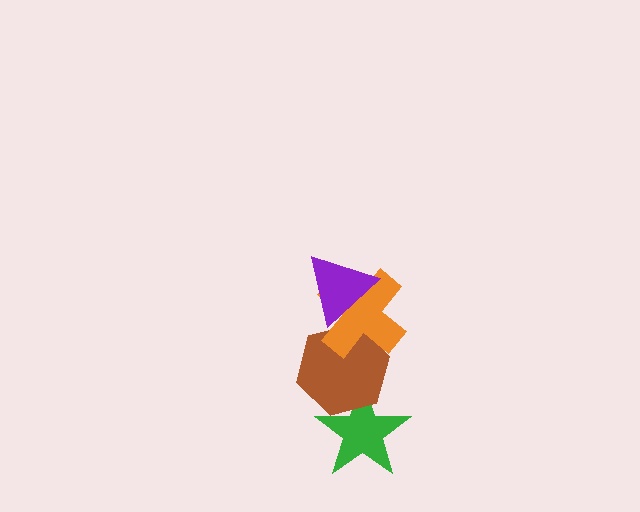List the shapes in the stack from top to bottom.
From top to bottom: the purple triangle, the orange cross, the brown hexagon, the green star.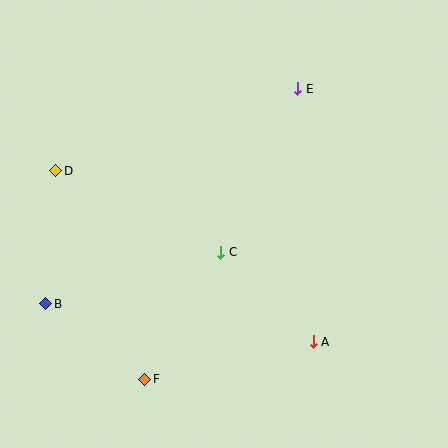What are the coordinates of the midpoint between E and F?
The midpoint between E and F is at (221, 234).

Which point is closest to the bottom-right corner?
Point A is closest to the bottom-right corner.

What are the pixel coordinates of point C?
Point C is at (221, 252).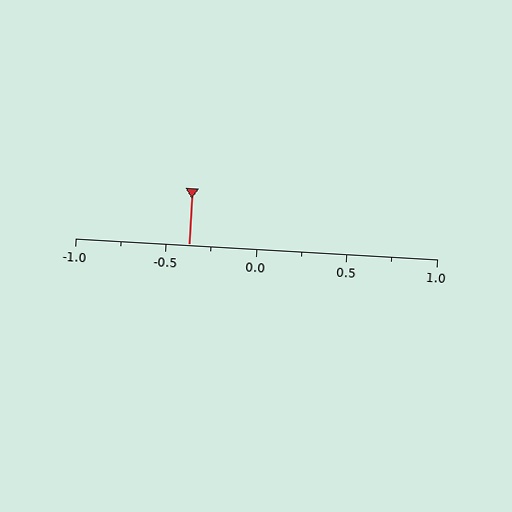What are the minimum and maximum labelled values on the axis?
The axis runs from -1.0 to 1.0.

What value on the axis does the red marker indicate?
The marker indicates approximately -0.38.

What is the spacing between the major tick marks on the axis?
The major ticks are spaced 0.5 apart.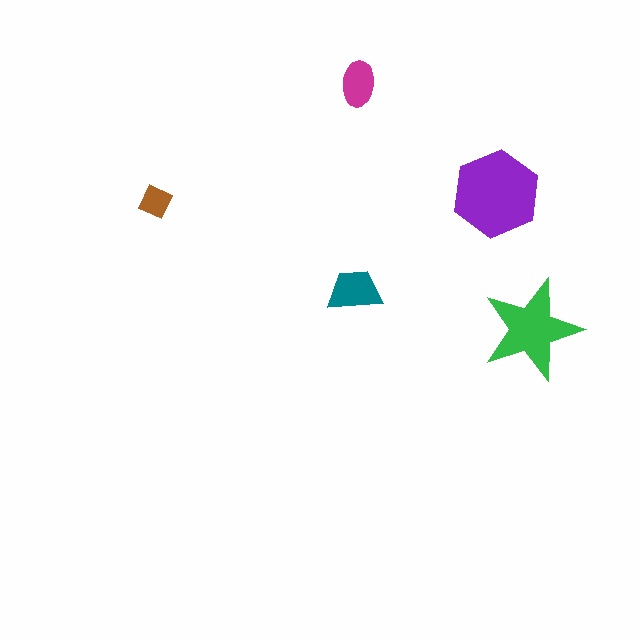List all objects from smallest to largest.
The brown diamond, the magenta ellipse, the teal trapezoid, the green star, the purple hexagon.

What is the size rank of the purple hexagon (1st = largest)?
1st.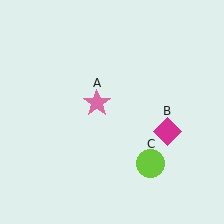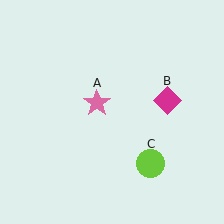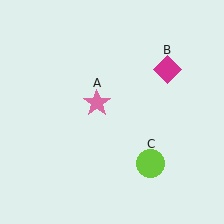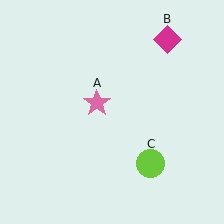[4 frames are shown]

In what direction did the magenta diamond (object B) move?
The magenta diamond (object B) moved up.